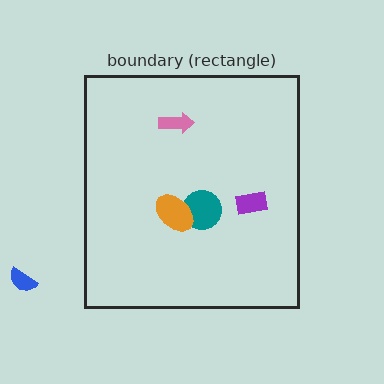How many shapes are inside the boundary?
4 inside, 1 outside.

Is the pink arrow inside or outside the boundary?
Inside.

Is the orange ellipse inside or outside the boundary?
Inside.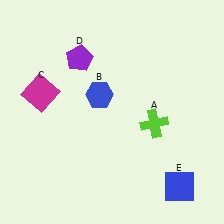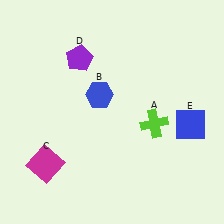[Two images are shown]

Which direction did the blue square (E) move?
The blue square (E) moved up.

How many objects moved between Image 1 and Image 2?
2 objects moved between the two images.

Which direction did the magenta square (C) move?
The magenta square (C) moved down.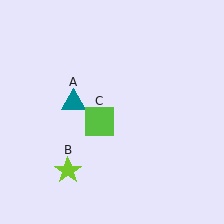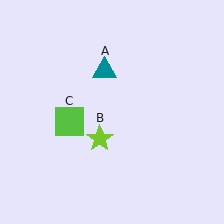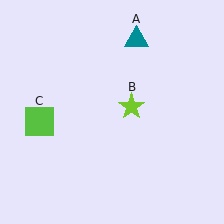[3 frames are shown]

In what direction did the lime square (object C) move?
The lime square (object C) moved left.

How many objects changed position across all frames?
3 objects changed position: teal triangle (object A), lime star (object B), lime square (object C).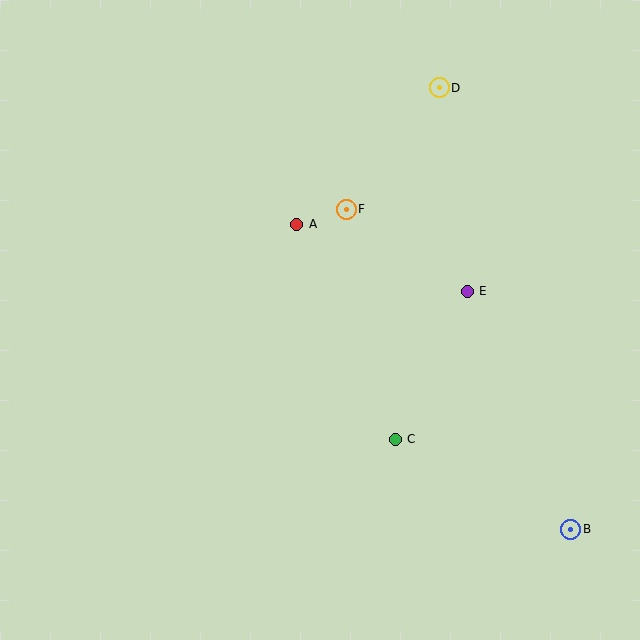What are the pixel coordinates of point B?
Point B is at (571, 529).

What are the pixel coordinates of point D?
Point D is at (439, 88).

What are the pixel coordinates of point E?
Point E is at (467, 291).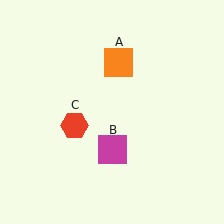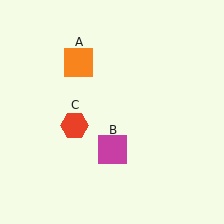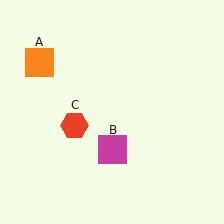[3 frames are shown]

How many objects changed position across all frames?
1 object changed position: orange square (object A).